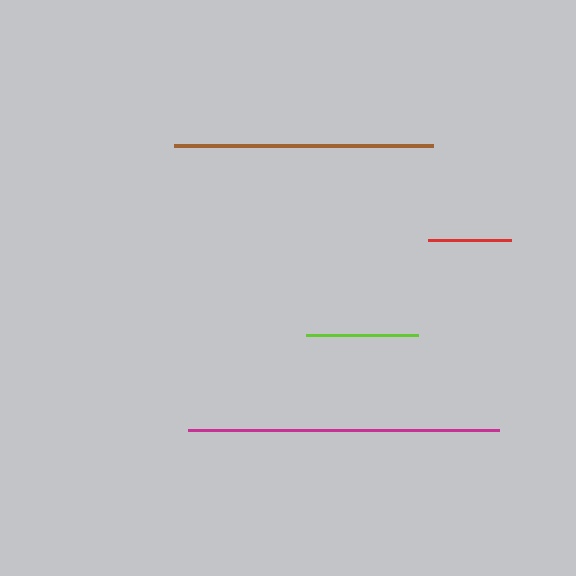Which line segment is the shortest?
The red line is the shortest at approximately 83 pixels.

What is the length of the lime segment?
The lime segment is approximately 112 pixels long.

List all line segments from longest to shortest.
From longest to shortest: magenta, brown, lime, red.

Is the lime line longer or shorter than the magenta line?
The magenta line is longer than the lime line.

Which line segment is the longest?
The magenta line is the longest at approximately 311 pixels.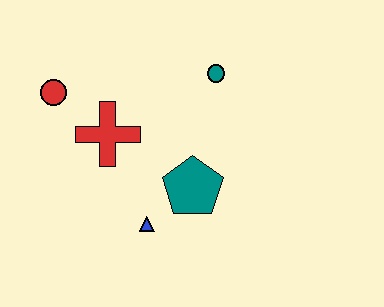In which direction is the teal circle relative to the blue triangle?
The teal circle is above the blue triangle.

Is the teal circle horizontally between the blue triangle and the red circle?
No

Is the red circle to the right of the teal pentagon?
No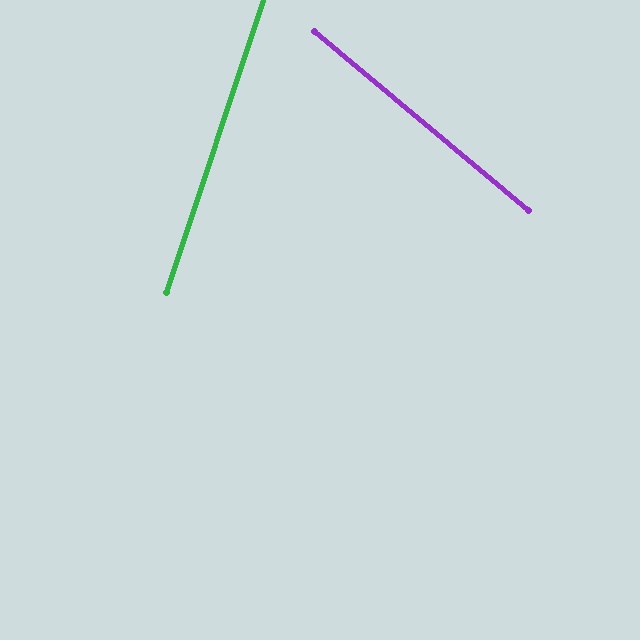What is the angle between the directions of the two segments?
Approximately 68 degrees.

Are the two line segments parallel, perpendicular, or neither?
Neither parallel nor perpendicular — they differ by about 68°.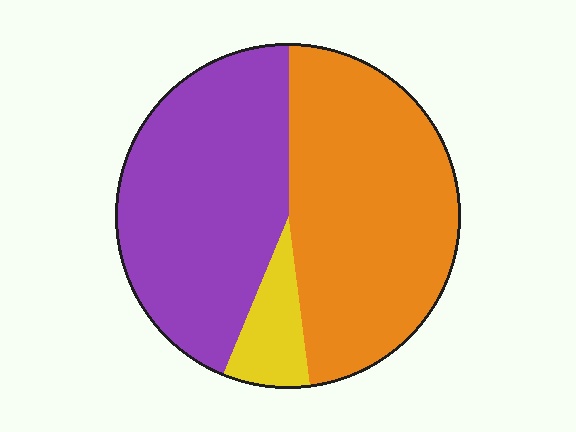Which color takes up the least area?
Yellow, at roughly 10%.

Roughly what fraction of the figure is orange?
Orange takes up between a quarter and a half of the figure.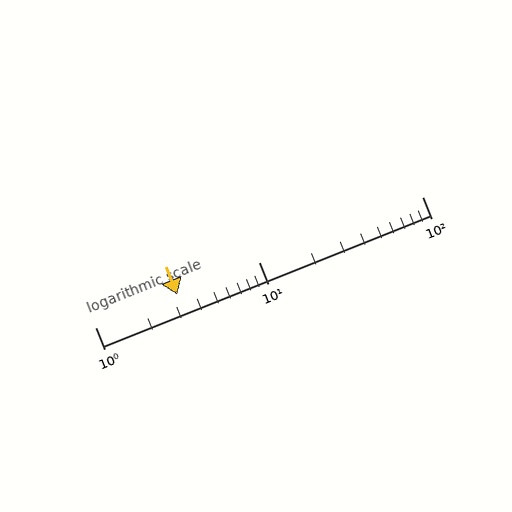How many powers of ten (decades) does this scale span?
The scale spans 2 decades, from 1 to 100.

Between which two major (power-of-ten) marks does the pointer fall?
The pointer is between 1 and 10.